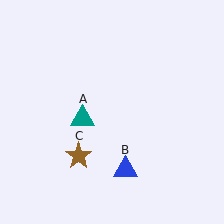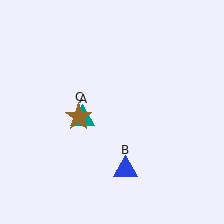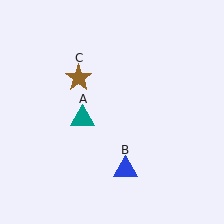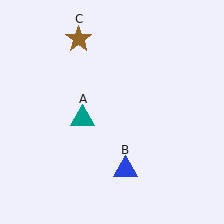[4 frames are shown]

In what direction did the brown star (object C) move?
The brown star (object C) moved up.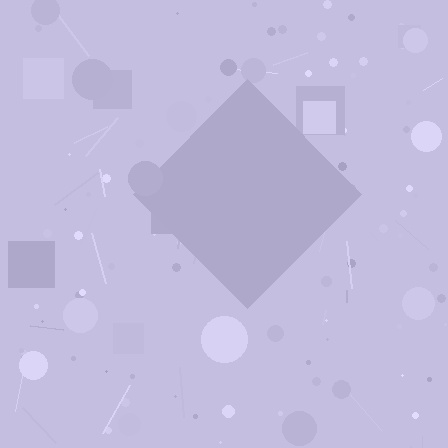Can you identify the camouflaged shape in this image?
The camouflaged shape is a diamond.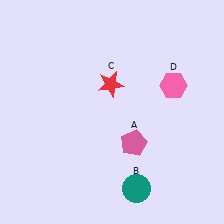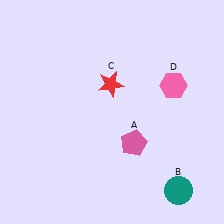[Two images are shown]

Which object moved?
The teal circle (B) moved right.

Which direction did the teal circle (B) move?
The teal circle (B) moved right.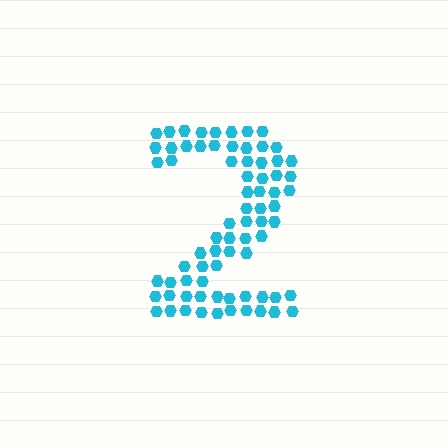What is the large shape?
The large shape is the digit 2.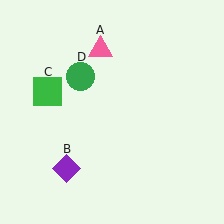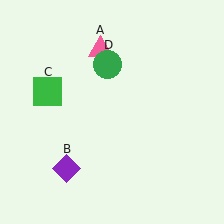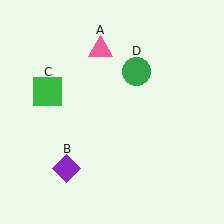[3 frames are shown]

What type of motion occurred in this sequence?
The green circle (object D) rotated clockwise around the center of the scene.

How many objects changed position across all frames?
1 object changed position: green circle (object D).